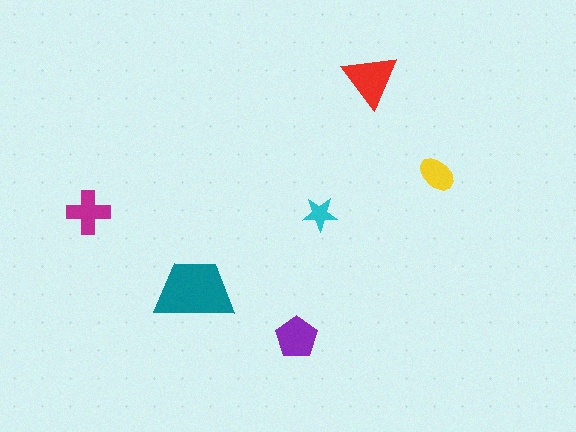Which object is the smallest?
The cyan star.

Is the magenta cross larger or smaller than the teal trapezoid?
Smaller.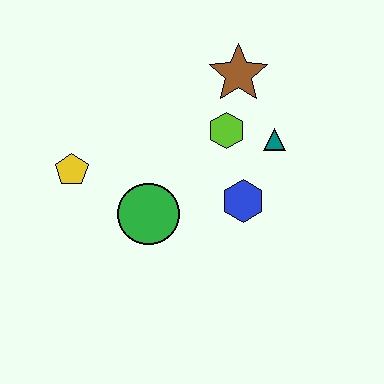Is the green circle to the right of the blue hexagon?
No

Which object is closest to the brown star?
The lime hexagon is closest to the brown star.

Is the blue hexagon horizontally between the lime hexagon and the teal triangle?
Yes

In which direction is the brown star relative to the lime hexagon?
The brown star is above the lime hexagon.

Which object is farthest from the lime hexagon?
The yellow pentagon is farthest from the lime hexagon.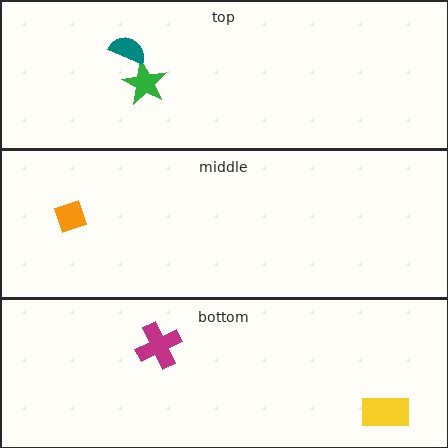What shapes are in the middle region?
The orange diamond.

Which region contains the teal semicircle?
The top region.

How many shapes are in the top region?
2.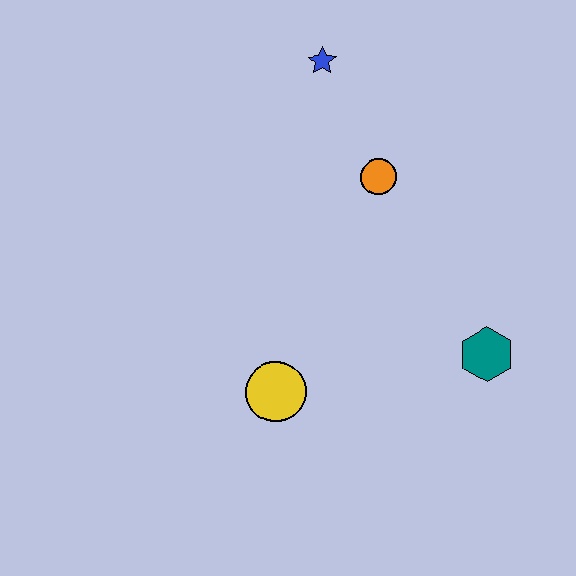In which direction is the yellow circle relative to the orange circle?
The yellow circle is below the orange circle.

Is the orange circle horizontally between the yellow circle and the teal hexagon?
Yes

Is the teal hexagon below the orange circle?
Yes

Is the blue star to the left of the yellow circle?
No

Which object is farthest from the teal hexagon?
The blue star is farthest from the teal hexagon.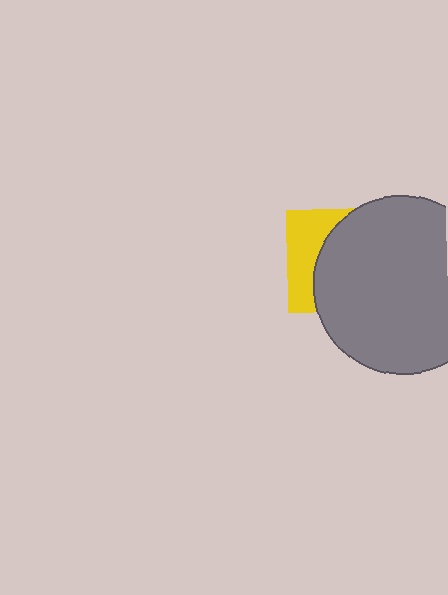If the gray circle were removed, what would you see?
You would see the complete yellow square.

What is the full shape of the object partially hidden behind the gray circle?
The partially hidden object is a yellow square.